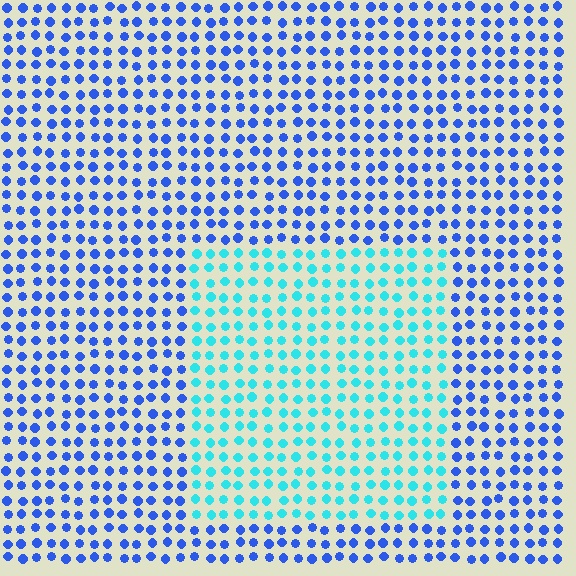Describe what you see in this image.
The image is filled with small blue elements in a uniform arrangement. A rectangle-shaped region is visible where the elements are tinted to a slightly different hue, forming a subtle color boundary.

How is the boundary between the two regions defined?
The boundary is defined purely by a slight shift in hue (about 44 degrees). Spacing, size, and orientation are identical on both sides.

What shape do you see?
I see a rectangle.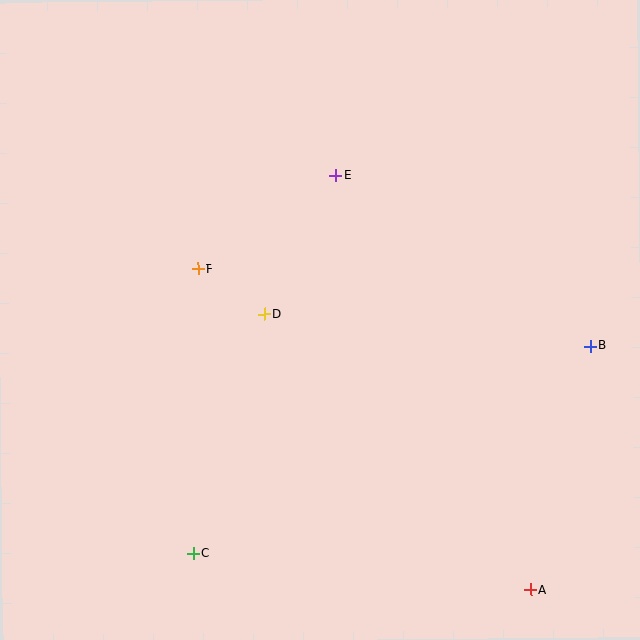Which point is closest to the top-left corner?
Point F is closest to the top-left corner.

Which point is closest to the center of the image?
Point D at (264, 314) is closest to the center.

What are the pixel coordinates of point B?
Point B is at (590, 346).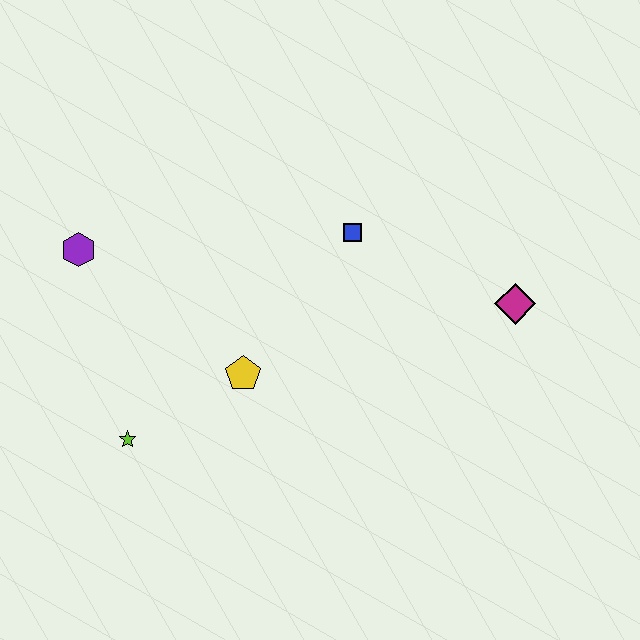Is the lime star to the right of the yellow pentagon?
No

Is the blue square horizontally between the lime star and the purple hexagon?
No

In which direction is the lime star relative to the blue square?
The lime star is to the left of the blue square.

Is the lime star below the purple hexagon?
Yes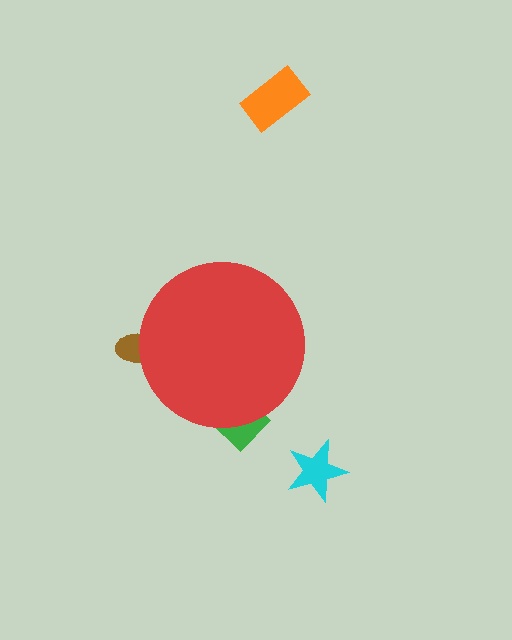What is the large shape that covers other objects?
A red circle.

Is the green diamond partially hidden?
Yes, the green diamond is partially hidden behind the red circle.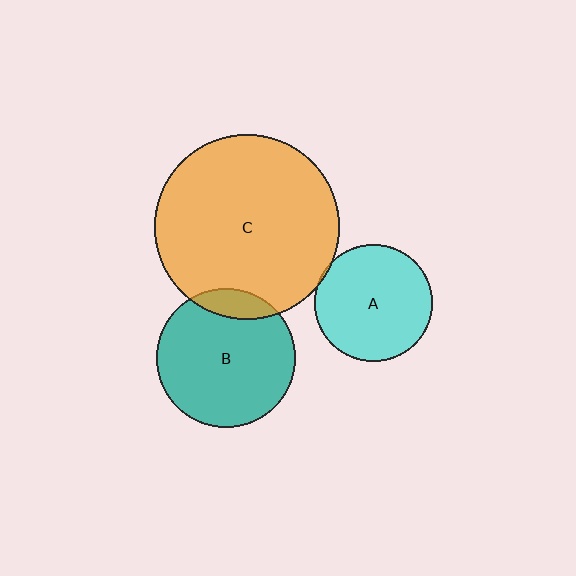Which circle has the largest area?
Circle C (orange).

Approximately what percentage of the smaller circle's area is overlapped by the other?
Approximately 10%.